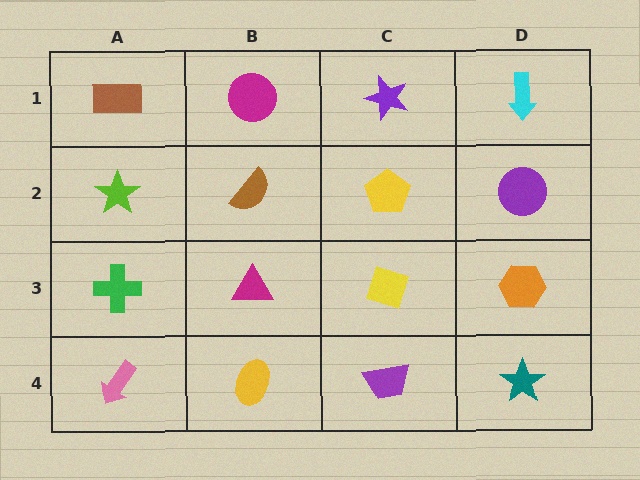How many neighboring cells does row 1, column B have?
3.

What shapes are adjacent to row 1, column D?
A purple circle (row 2, column D), a purple star (row 1, column C).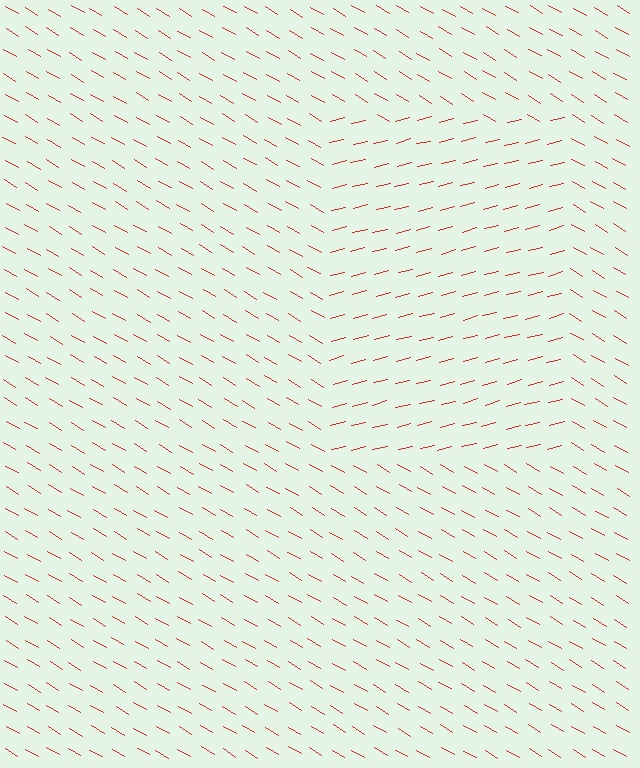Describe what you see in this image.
The image is filled with small red line segments. A rectangle region in the image has lines oriented differently from the surrounding lines, creating a visible texture boundary.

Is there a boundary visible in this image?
Yes, there is a texture boundary formed by a change in line orientation.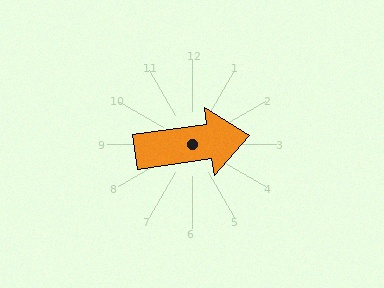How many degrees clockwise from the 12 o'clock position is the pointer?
Approximately 82 degrees.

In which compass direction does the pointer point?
East.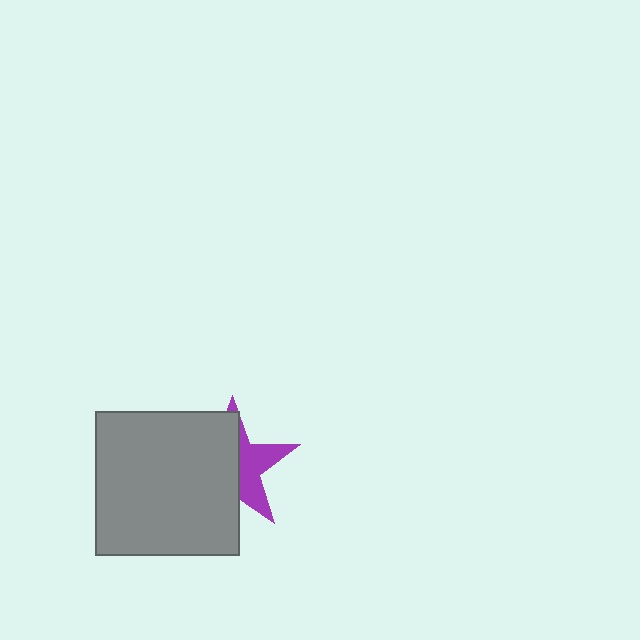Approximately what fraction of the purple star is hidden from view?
Roughly 59% of the purple star is hidden behind the gray square.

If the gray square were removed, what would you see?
You would see the complete purple star.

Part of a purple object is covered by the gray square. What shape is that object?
It is a star.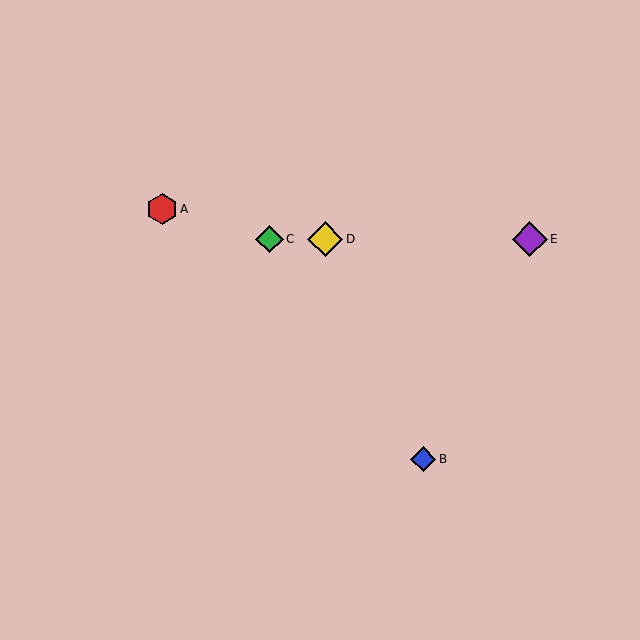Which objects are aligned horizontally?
Objects C, D, E are aligned horizontally.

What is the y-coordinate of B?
Object B is at y≈459.